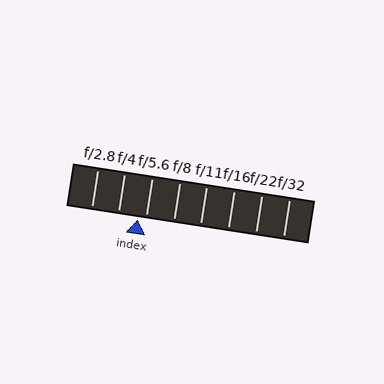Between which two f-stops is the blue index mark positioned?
The index mark is between f/4 and f/5.6.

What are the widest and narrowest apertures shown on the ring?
The widest aperture shown is f/2.8 and the narrowest is f/32.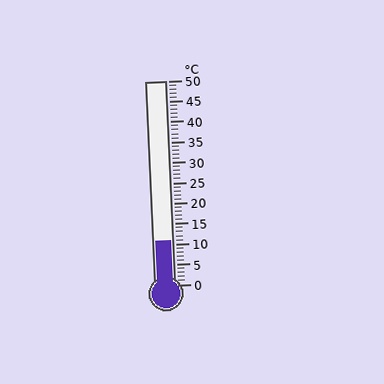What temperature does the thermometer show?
The thermometer shows approximately 11°C.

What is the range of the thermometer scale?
The thermometer scale ranges from 0°C to 50°C.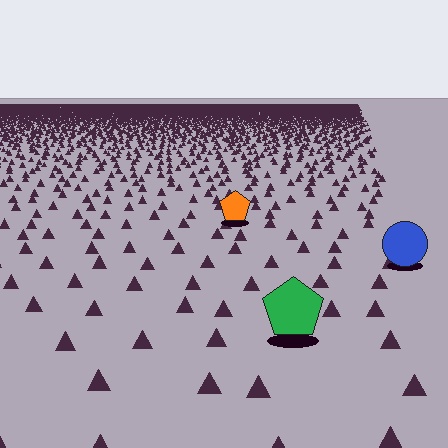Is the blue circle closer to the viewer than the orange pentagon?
Yes. The blue circle is closer — you can tell from the texture gradient: the ground texture is coarser near it.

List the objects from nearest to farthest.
From nearest to farthest: the green pentagon, the blue circle, the orange pentagon.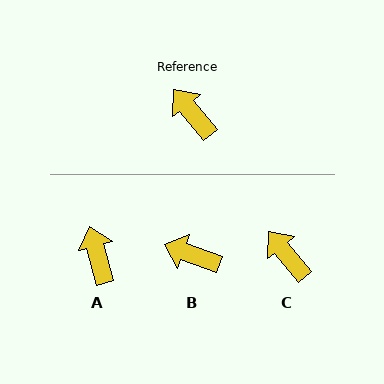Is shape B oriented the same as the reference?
No, it is off by about 31 degrees.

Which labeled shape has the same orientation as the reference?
C.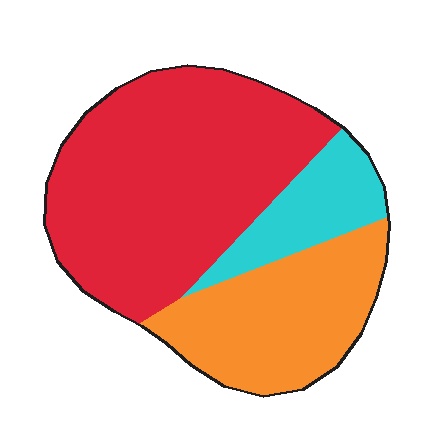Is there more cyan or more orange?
Orange.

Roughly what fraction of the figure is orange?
Orange covers roughly 30% of the figure.